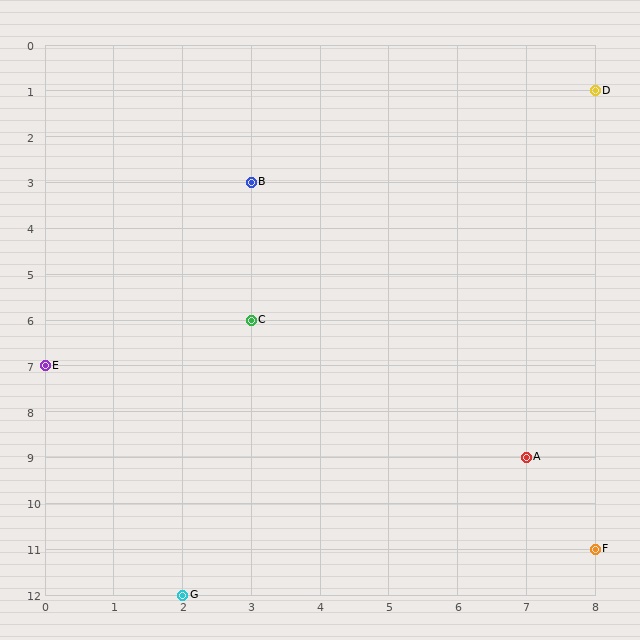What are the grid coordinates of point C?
Point C is at grid coordinates (3, 6).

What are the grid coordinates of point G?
Point G is at grid coordinates (2, 12).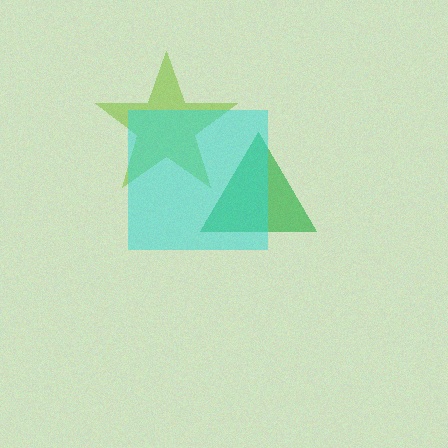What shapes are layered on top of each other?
The layered shapes are: a lime star, a green triangle, a cyan square.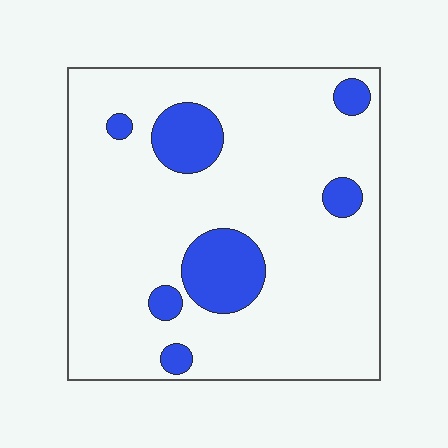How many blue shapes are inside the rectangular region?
7.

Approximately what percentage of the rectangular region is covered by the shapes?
Approximately 15%.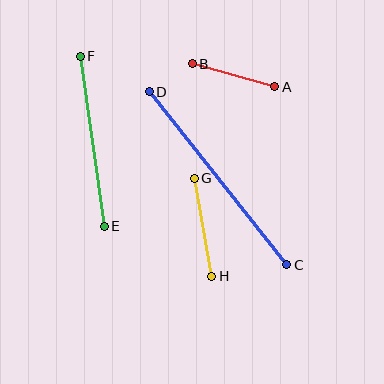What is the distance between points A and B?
The distance is approximately 86 pixels.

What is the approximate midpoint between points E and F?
The midpoint is at approximately (92, 141) pixels.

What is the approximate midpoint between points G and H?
The midpoint is at approximately (203, 227) pixels.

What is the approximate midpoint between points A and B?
The midpoint is at approximately (234, 75) pixels.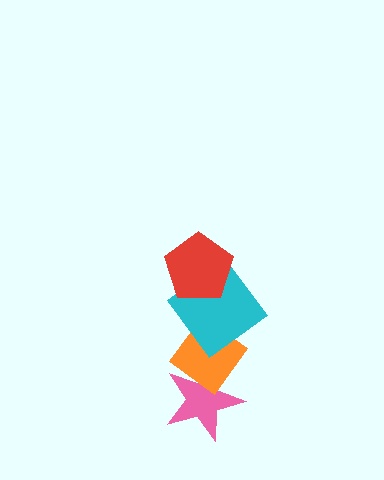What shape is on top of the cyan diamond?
The red pentagon is on top of the cyan diamond.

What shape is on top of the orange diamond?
The cyan diamond is on top of the orange diamond.